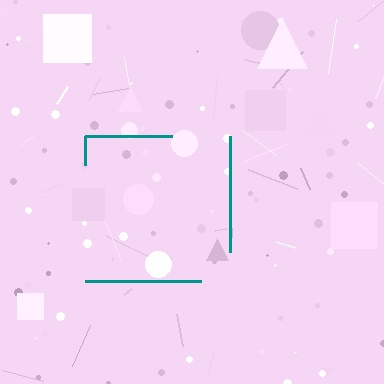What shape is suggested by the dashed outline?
The dashed outline suggests a square.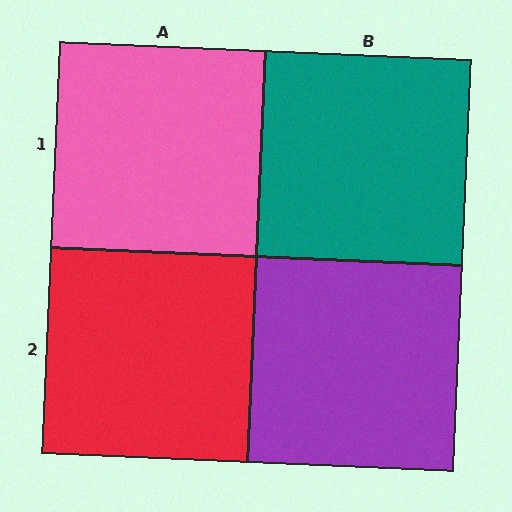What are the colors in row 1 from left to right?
Pink, teal.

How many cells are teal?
1 cell is teal.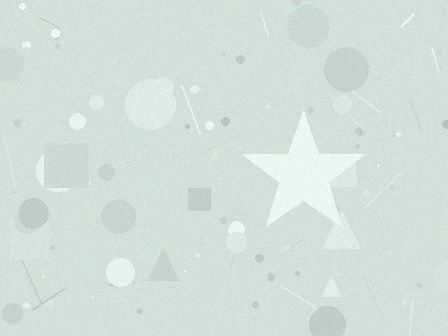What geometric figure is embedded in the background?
A star is embedded in the background.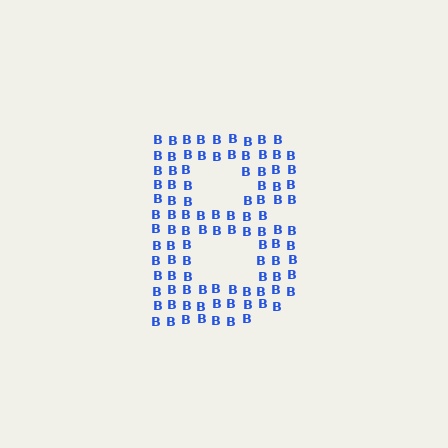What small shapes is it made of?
It is made of small letter B's.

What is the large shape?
The large shape is the letter B.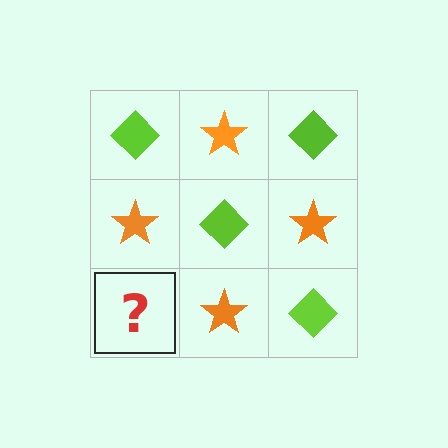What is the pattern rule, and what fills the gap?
The rule is that it alternates lime diamond and orange star in a checkerboard pattern. The gap should be filled with a lime diamond.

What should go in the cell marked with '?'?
The missing cell should contain a lime diamond.